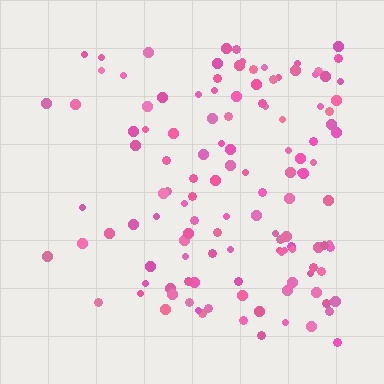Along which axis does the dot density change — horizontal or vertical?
Horizontal.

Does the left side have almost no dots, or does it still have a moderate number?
Still a moderate number, just noticeably fewer than the right.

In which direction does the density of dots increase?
From left to right, with the right side densest.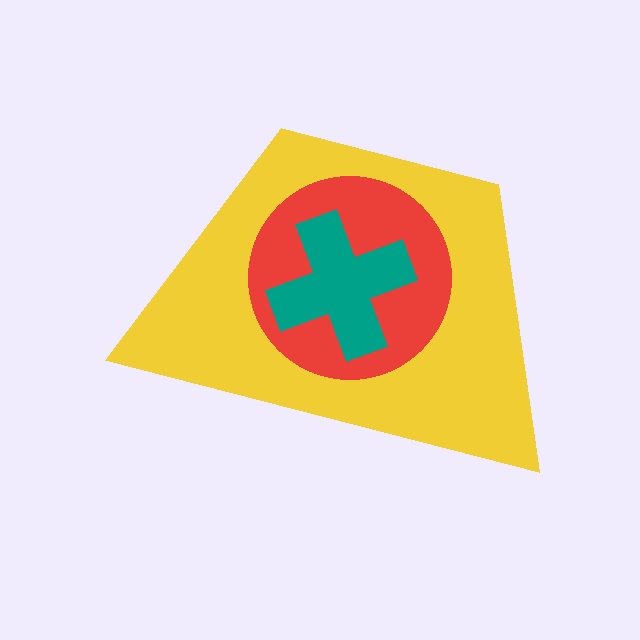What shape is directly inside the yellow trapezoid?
The red circle.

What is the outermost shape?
The yellow trapezoid.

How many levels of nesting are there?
3.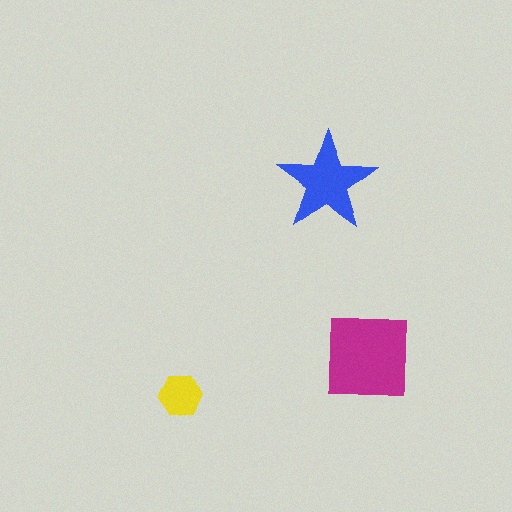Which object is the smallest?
The yellow hexagon.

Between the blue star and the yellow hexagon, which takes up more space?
The blue star.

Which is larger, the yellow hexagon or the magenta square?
The magenta square.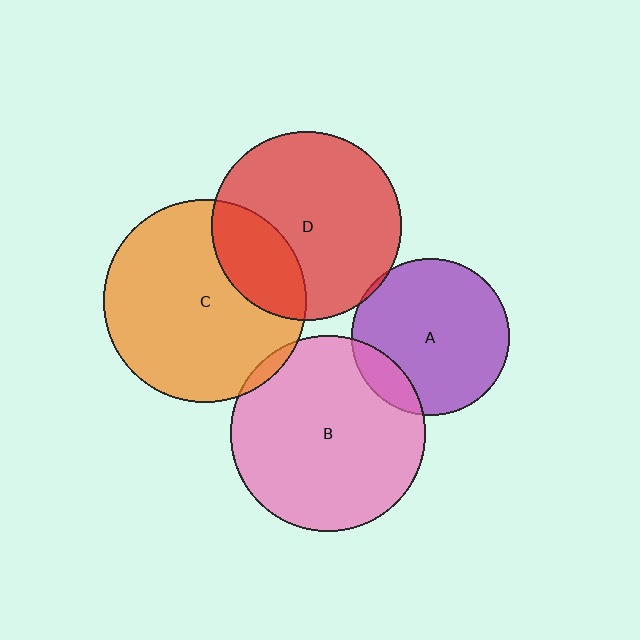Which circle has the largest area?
Circle C (orange).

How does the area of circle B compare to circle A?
Approximately 1.5 times.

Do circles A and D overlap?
Yes.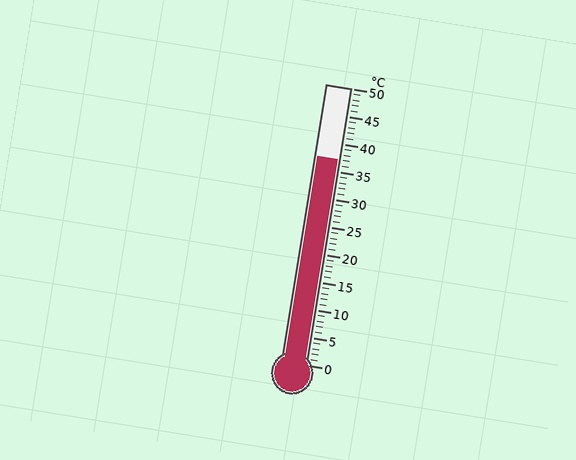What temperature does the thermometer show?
The thermometer shows approximately 37°C.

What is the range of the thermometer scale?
The thermometer scale ranges from 0°C to 50°C.